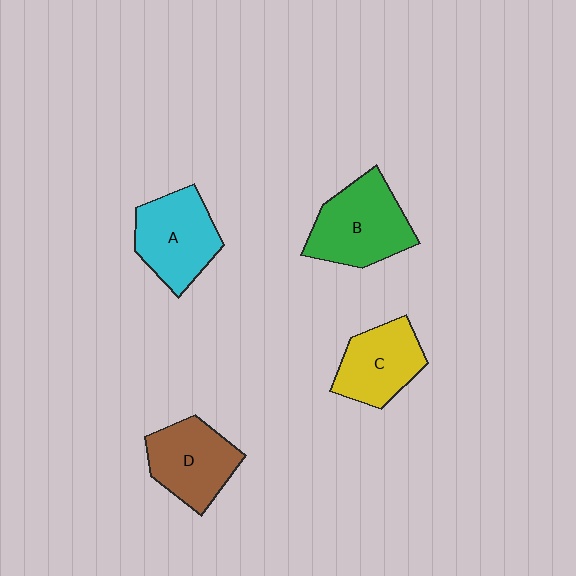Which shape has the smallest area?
Shape C (yellow).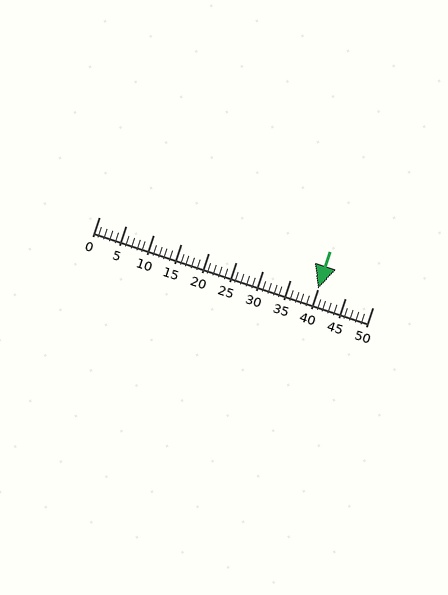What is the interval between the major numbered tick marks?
The major tick marks are spaced 5 units apart.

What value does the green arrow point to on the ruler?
The green arrow points to approximately 40.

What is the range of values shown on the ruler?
The ruler shows values from 0 to 50.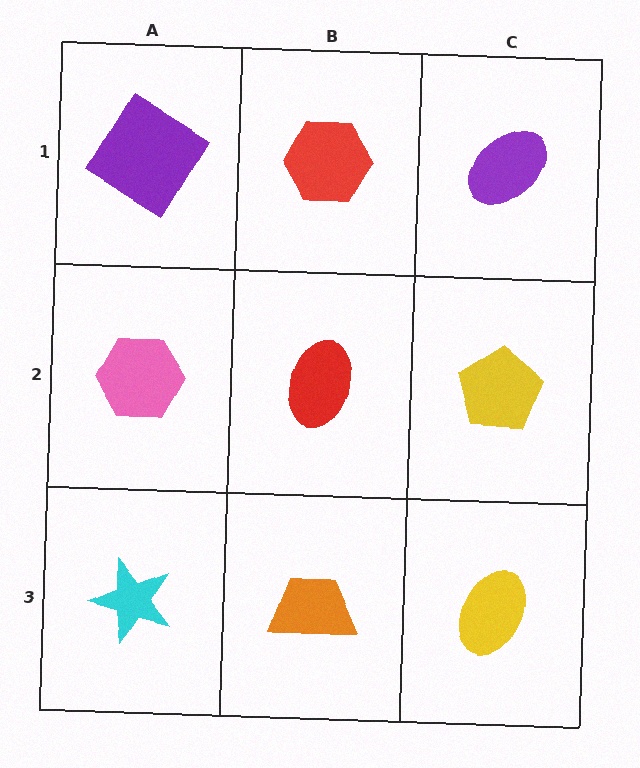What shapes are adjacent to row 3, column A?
A pink hexagon (row 2, column A), an orange trapezoid (row 3, column B).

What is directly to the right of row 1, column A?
A red hexagon.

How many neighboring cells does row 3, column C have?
2.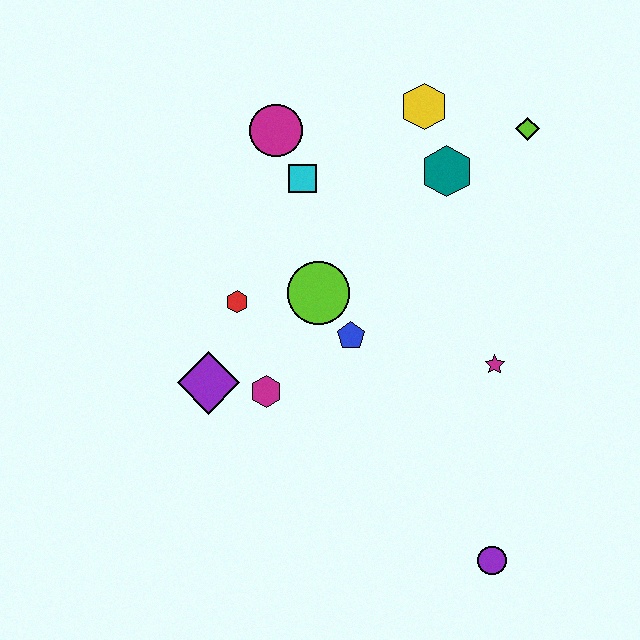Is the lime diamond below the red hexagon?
No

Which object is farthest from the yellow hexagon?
The purple circle is farthest from the yellow hexagon.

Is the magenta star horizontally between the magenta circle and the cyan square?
No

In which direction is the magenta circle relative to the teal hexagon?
The magenta circle is to the left of the teal hexagon.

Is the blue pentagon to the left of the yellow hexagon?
Yes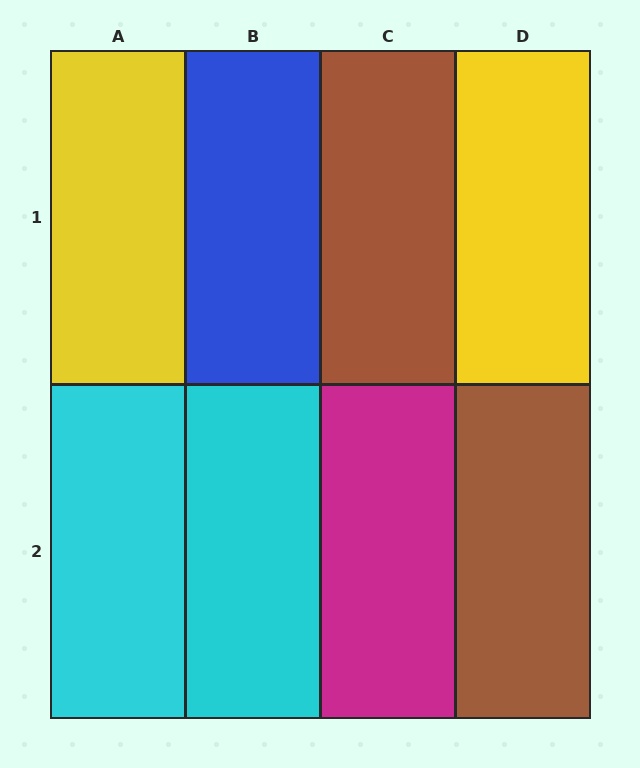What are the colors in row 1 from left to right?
Yellow, blue, brown, yellow.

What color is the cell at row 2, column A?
Cyan.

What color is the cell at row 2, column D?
Brown.